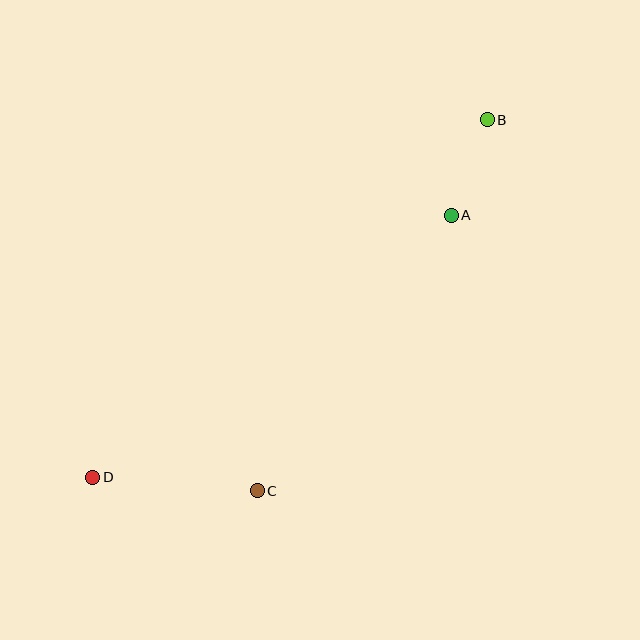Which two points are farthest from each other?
Points B and D are farthest from each other.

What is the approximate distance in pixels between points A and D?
The distance between A and D is approximately 444 pixels.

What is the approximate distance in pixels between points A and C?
The distance between A and C is approximately 337 pixels.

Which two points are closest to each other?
Points A and B are closest to each other.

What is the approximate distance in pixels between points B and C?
The distance between B and C is approximately 437 pixels.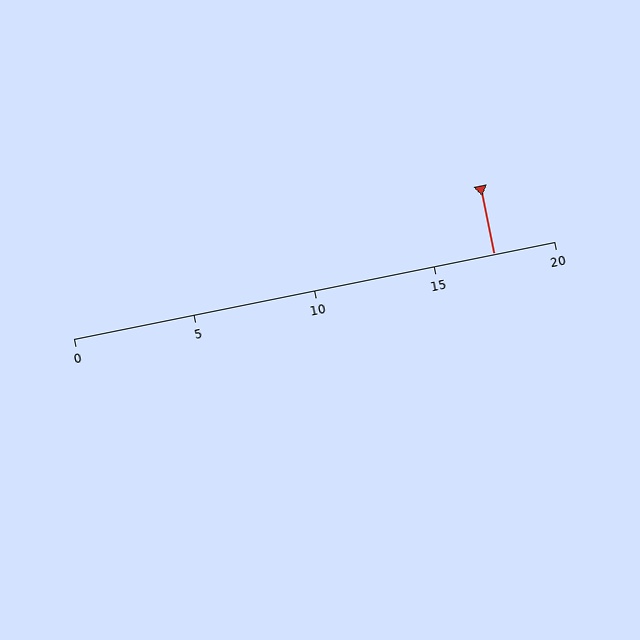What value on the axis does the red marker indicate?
The marker indicates approximately 17.5.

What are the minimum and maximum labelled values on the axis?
The axis runs from 0 to 20.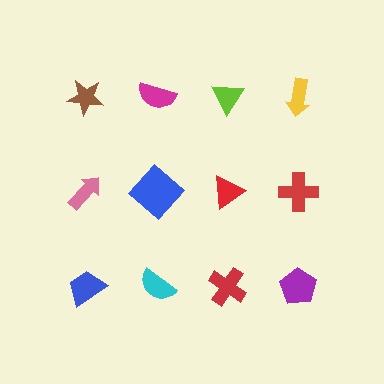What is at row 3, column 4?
A purple pentagon.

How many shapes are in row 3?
4 shapes.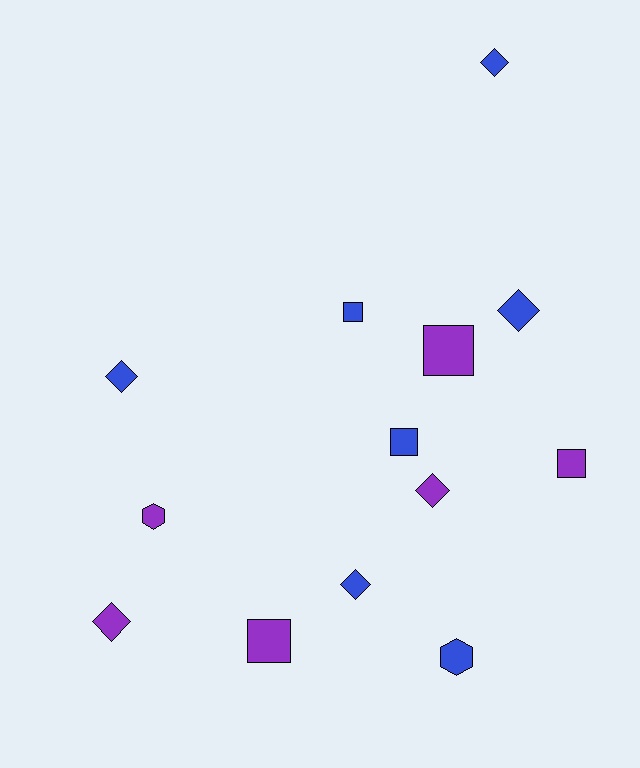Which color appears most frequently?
Blue, with 7 objects.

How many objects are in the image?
There are 13 objects.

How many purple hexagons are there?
There is 1 purple hexagon.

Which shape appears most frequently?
Diamond, with 6 objects.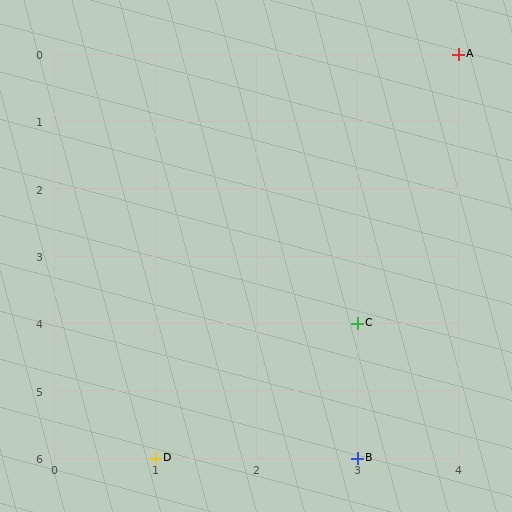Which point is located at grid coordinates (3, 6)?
Point B is at (3, 6).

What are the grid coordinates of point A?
Point A is at grid coordinates (4, 0).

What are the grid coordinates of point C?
Point C is at grid coordinates (3, 4).